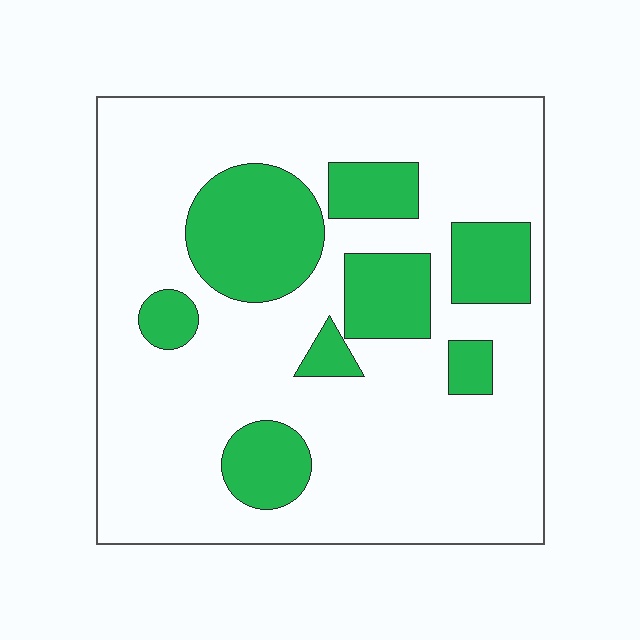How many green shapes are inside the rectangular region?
8.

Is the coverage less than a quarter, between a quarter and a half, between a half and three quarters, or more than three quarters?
Less than a quarter.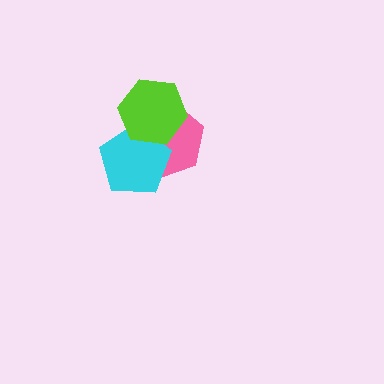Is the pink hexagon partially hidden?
Yes, it is partially covered by another shape.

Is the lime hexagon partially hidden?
No, no other shape covers it.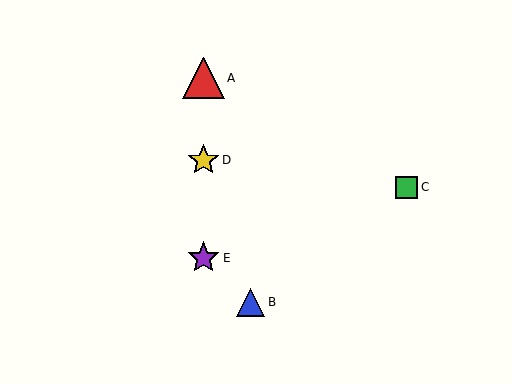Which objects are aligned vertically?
Objects A, D, E are aligned vertically.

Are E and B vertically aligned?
No, E is at x≈204 and B is at x≈251.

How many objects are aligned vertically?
3 objects (A, D, E) are aligned vertically.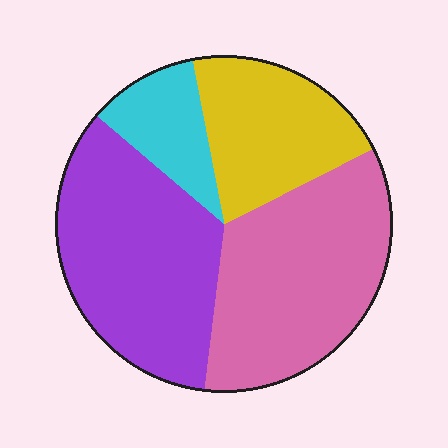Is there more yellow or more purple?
Purple.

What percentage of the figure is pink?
Pink takes up about one third (1/3) of the figure.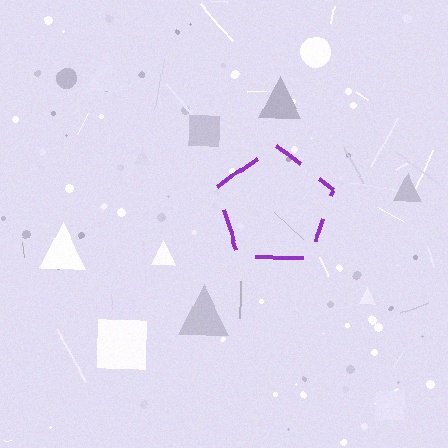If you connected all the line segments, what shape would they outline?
They would outline a pentagon.